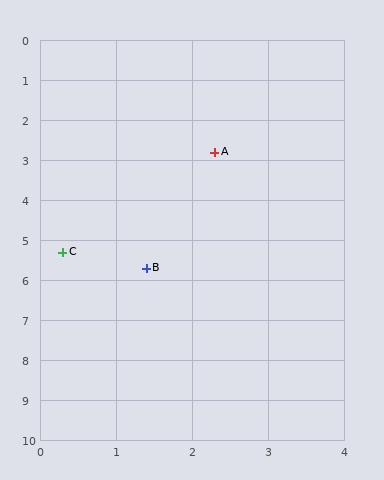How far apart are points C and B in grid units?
Points C and B are about 1.2 grid units apart.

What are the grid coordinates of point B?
Point B is at approximately (1.4, 5.7).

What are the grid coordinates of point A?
Point A is at approximately (2.3, 2.8).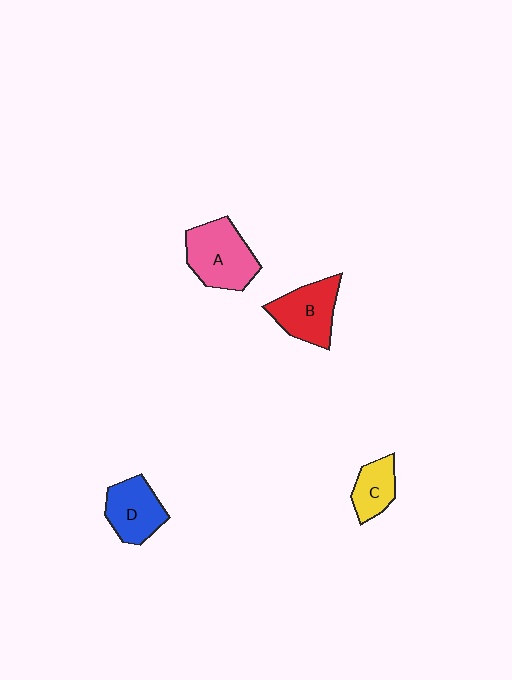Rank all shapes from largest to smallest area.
From largest to smallest: A (pink), B (red), D (blue), C (yellow).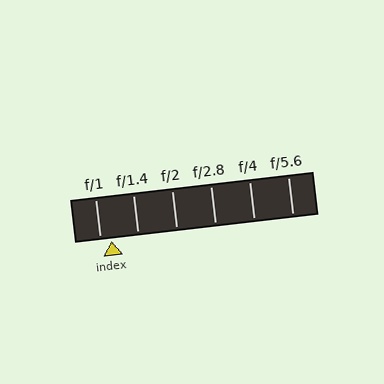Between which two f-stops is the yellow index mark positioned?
The index mark is between f/1 and f/1.4.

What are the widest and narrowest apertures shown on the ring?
The widest aperture shown is f/1 and the narrowest is f/5.6.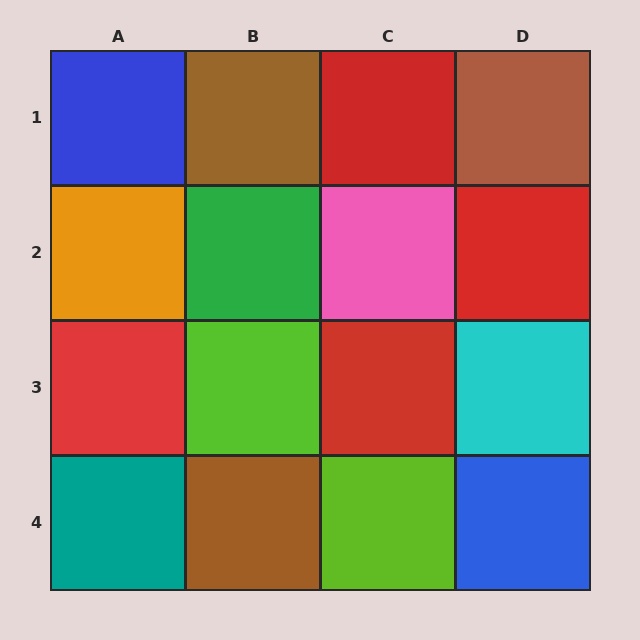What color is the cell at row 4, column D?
Blue.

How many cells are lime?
2 cells are lime.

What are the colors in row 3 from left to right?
Red, lime, red, cyan.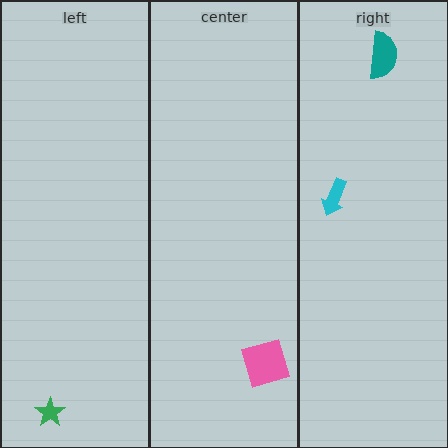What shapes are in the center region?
The pink square.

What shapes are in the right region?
The cyan arrow, the teal semicircle.